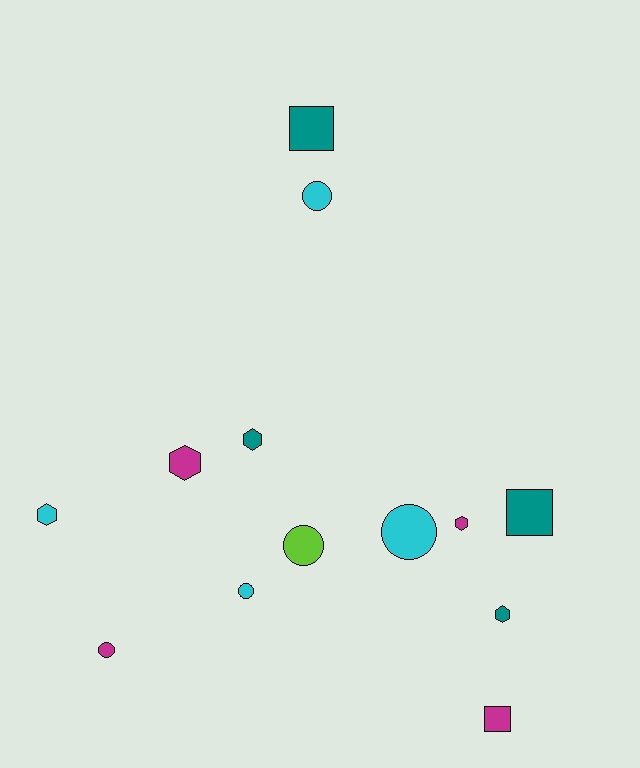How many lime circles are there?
There is 1 lime circle.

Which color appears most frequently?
Magenta, with 4 objects.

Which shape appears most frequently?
Circle, with 5 objects.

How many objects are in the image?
There are 13 objects.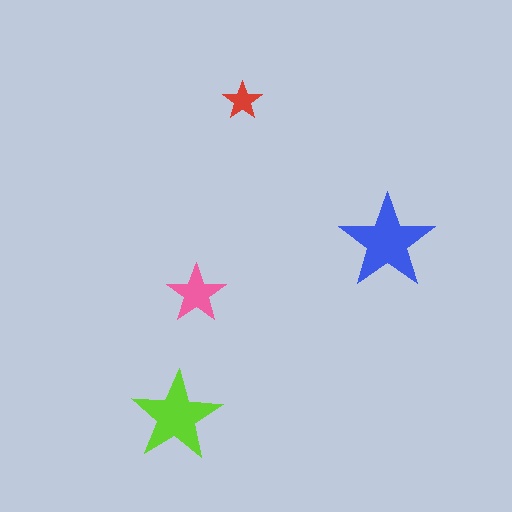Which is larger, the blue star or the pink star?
The blue one.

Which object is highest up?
The red star is topmost.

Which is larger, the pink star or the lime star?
The lime one.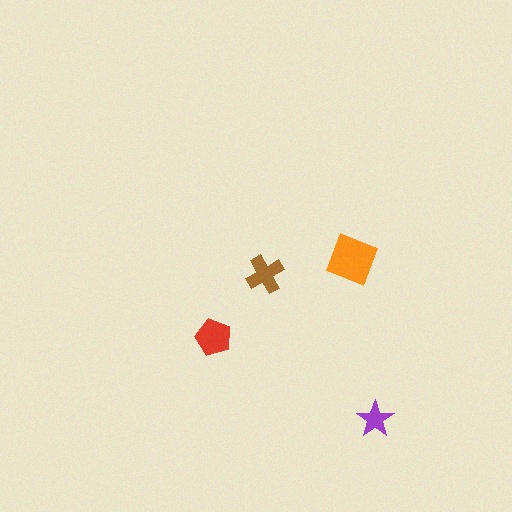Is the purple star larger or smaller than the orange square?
Smaller.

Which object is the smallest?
The purple star.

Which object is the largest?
The orange square.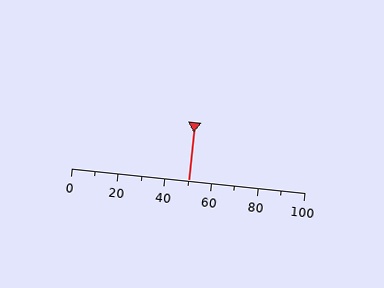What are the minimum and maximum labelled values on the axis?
The axis runs from 0 to 100.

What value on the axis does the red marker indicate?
The marker indicates approximately 50.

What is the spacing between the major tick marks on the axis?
The major ticks are spaced 20 apart.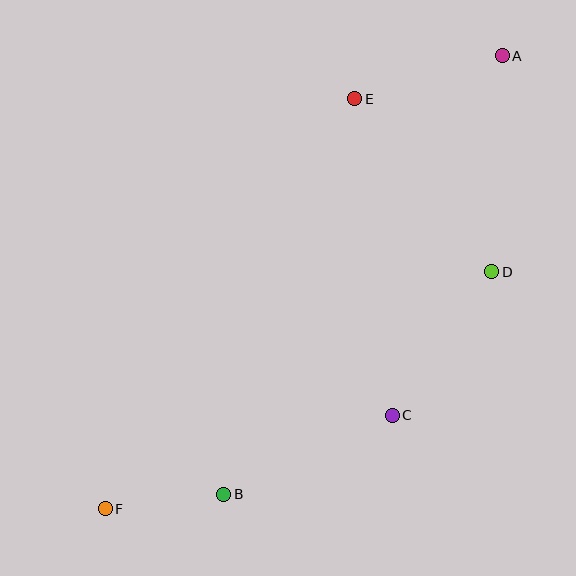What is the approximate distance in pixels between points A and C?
The distance between A and C is approximately 376 pixels.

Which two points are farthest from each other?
Points A and F are farthest from each other.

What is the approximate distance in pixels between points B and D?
The distance between B and D is approximately 348 pixels.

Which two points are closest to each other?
Points B and F are closest to each other.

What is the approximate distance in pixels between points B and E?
The distance between B and E is approximately 417 pixels.